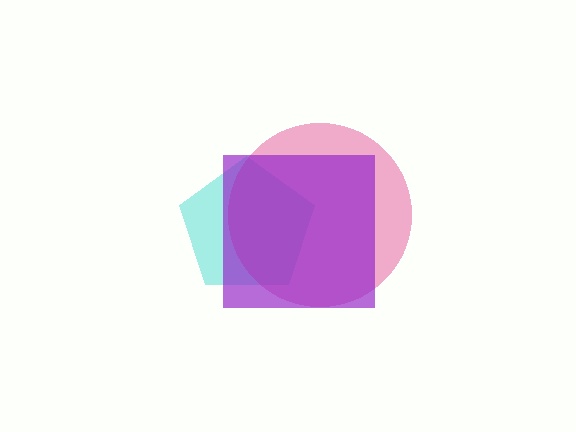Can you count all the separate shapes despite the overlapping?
Yes, there are 3 separate shapes.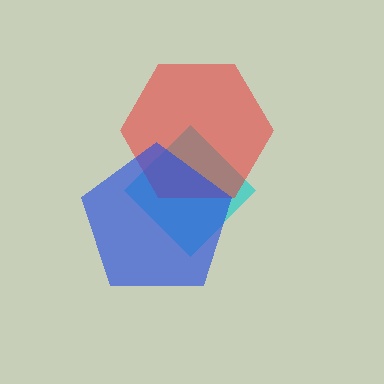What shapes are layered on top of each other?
The layered shapes are: a cyan diamond, a red hexagon, a blue pentagon.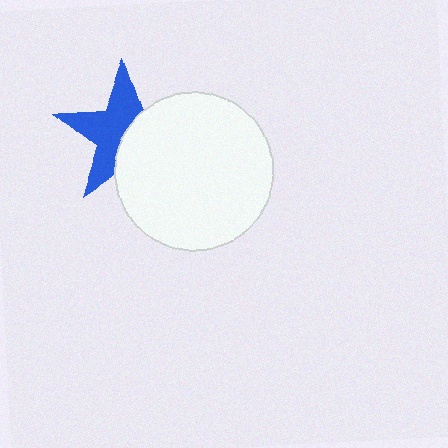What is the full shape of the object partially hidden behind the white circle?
The partially hidden object is a blue star.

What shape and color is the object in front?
The object in front is a white circle.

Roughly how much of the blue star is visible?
About half of it is visible (roughly 55%).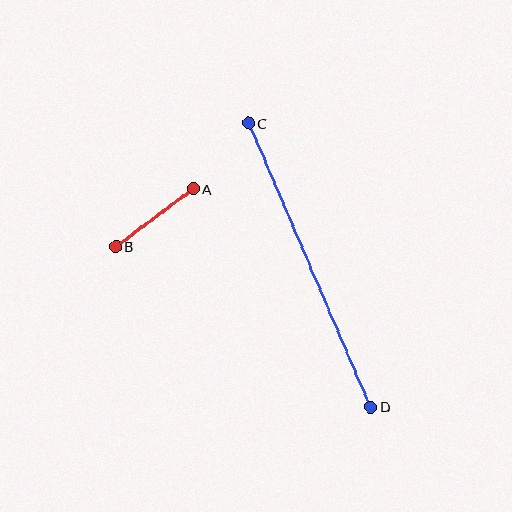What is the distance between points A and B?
The distance is approximately 97 pixels.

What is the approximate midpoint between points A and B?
The midpoint is at approximately (154, 218) pixels.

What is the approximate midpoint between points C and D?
The midpoint is at approximately (310, 265) pixels.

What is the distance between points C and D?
The distance is approximately 309 pixels.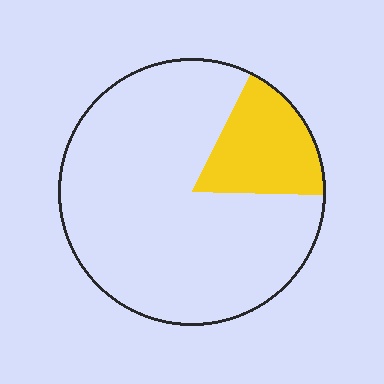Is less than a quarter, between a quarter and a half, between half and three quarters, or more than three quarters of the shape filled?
Less than a quarter.